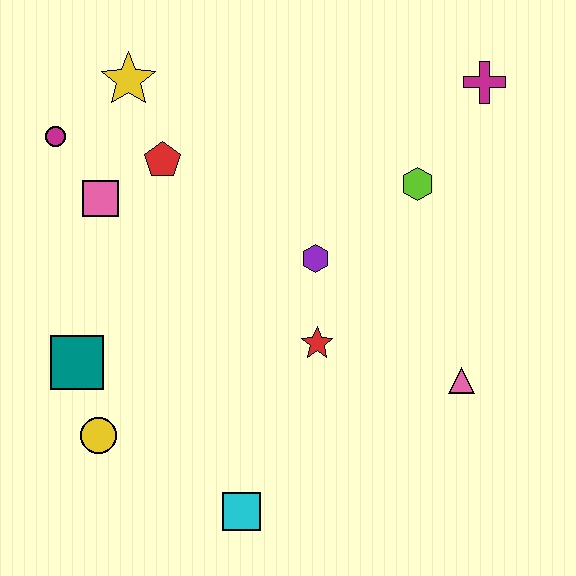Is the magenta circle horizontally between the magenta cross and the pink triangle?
No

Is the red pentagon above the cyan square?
Yes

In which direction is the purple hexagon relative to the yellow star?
The purple hexagon is to the right of the yellow star.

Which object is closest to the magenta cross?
The lime hexagon is closest to the magenta cross.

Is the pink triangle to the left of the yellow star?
No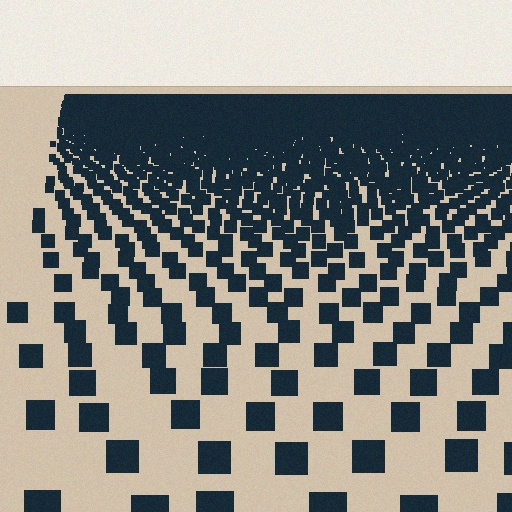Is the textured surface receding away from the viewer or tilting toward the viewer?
The surface is receding away from the viewer. Texture elements get smaller and denser toward the top.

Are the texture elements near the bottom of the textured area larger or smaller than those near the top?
Larger. Near the bottom, elements are closer to the viewer and appear at a bigger on-screen size.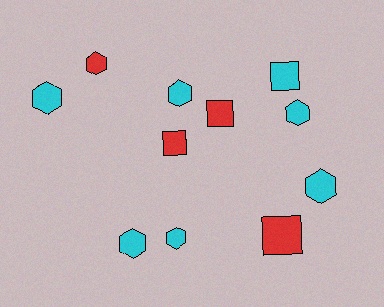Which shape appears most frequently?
Hexagon, with 7 objects.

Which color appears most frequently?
Cyan, with 7 objects.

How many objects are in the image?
There are 11 objects.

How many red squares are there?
There are 3 red squares.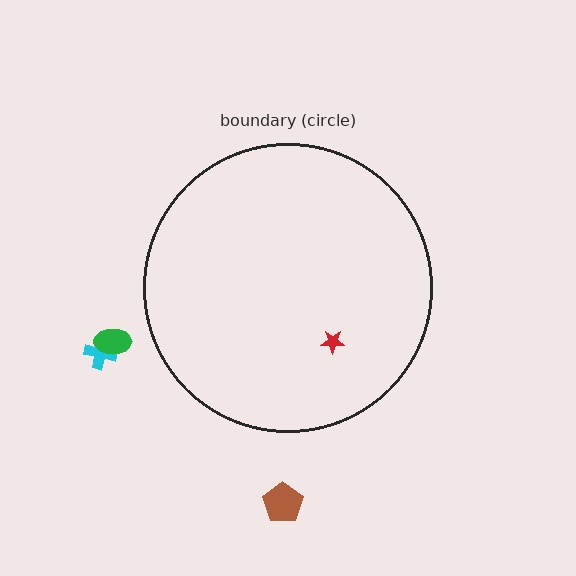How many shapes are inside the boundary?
1 inside, 3 outside.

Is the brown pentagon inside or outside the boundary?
Outside.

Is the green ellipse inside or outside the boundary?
Outside.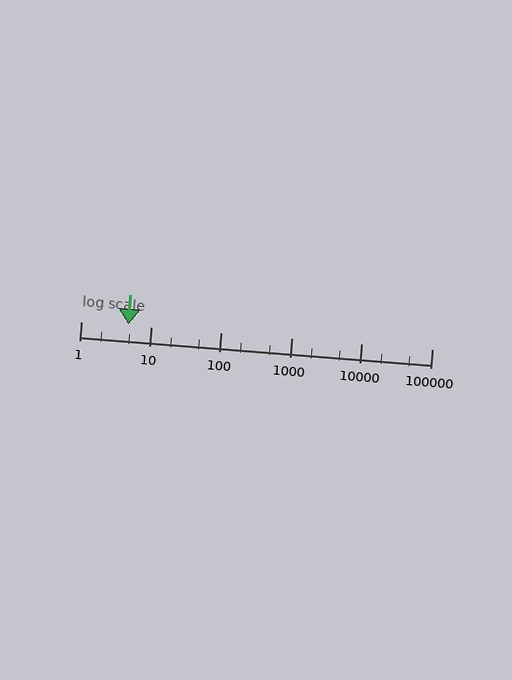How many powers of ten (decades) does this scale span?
The scale spans 5 decades, from 1 to 100000.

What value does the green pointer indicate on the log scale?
The pointer indicates approximately 4.7.